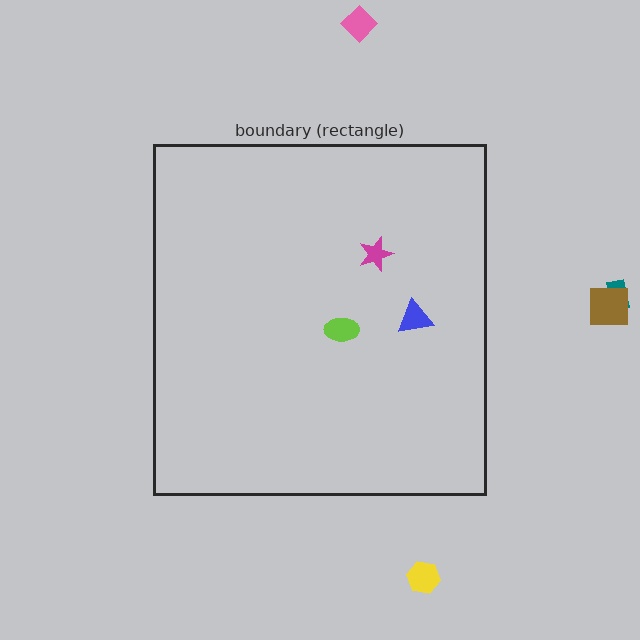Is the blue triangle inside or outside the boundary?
Inside.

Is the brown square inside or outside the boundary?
Outside.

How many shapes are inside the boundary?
3 inside, 4 outside.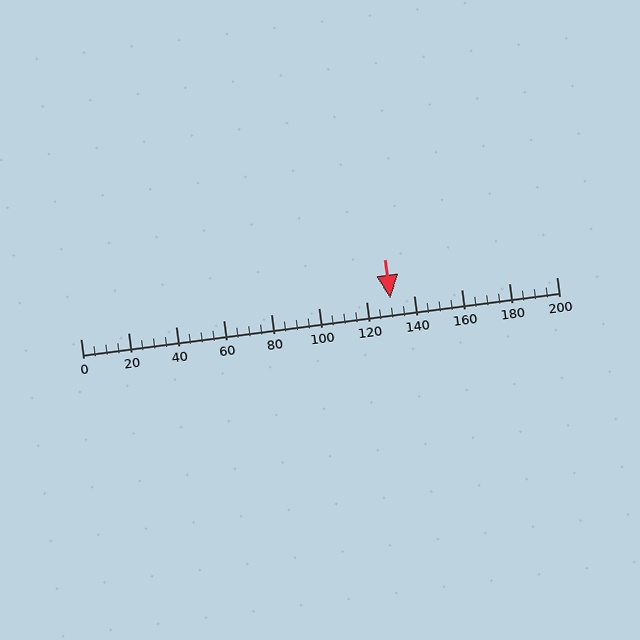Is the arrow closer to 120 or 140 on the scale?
The arrow is closer to 140.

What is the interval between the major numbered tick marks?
The major tick marks are spaced 20 units apart.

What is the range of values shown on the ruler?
The ruler shows values from 0 to 200.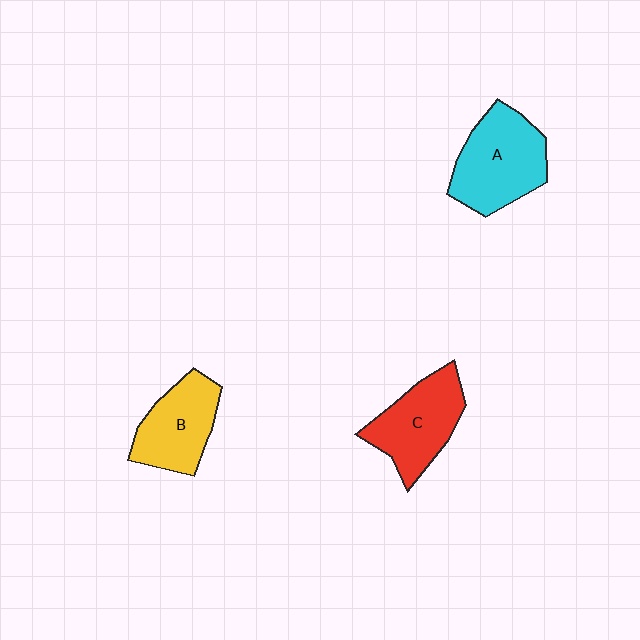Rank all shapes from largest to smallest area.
From largest to smallest: A (cyan), C (red), B (yellow).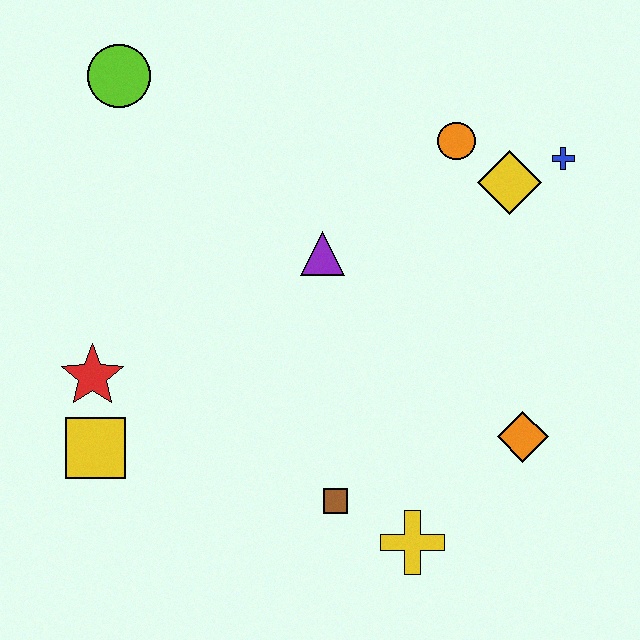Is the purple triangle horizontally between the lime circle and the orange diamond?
Yes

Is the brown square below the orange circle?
Yes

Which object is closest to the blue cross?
The yellow diamond is closest to the blue cross.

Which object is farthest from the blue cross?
The yellow square is farthest from the blue cross.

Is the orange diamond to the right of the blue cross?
No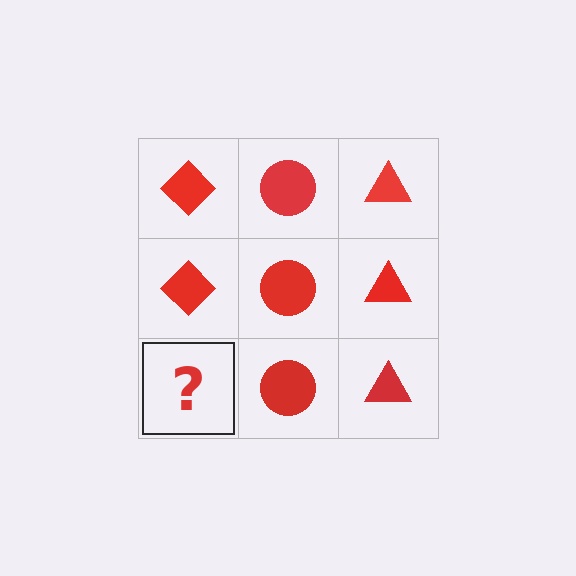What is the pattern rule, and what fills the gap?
The rule is that each column has a consistent shape. The gap should be filled with a red diamond.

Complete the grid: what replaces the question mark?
The question mark should be replaced with a red diamond.